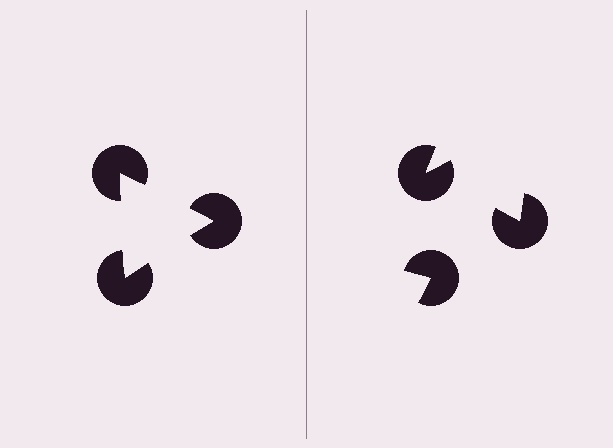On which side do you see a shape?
An illusory triangle appears on the left side. On the right side the wedge cuts are rotated, so no coherent shape forms.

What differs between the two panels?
The pac-man discs are positioned identically on both sides; only the wedge orientations differ. On the left they align to a triangle; on the right they are misaligned.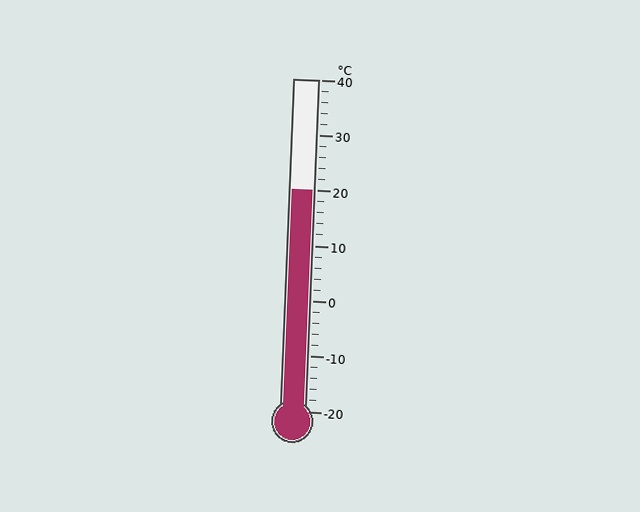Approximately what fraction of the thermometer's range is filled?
The thermometer is filled to approximately 65% of its range.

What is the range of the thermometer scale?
The thermometer scale ranges from -20°C to 40°C.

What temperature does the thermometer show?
The thermometer shows approximately 20°C.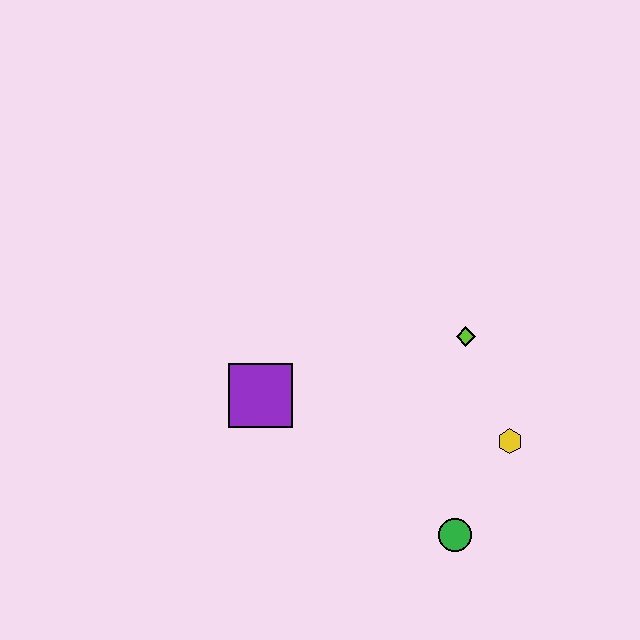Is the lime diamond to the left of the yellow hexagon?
Yes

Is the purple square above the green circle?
Yes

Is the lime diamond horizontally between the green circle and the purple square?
No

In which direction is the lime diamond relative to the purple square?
The lime diamond is to the right of the purple square.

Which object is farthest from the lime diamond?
The purple square is farthest from the lime diamond.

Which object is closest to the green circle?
The yellow hexagon is closest to the green circle.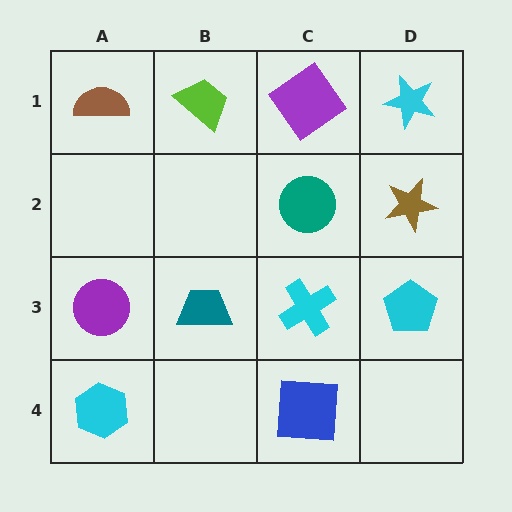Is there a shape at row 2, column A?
No, that cell is empty.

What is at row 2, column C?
A teal circle.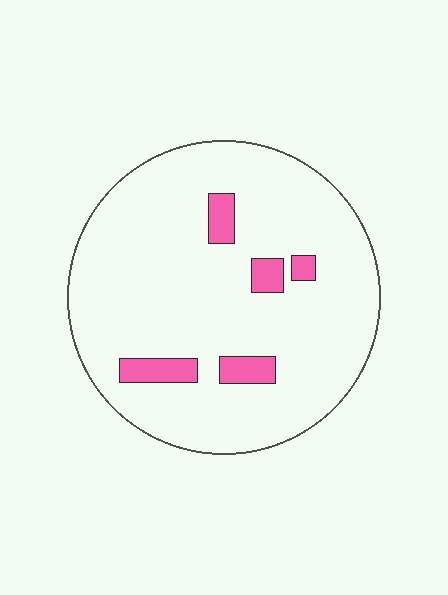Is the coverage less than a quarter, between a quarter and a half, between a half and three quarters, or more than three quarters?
Less than a quarter.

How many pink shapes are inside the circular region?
5.